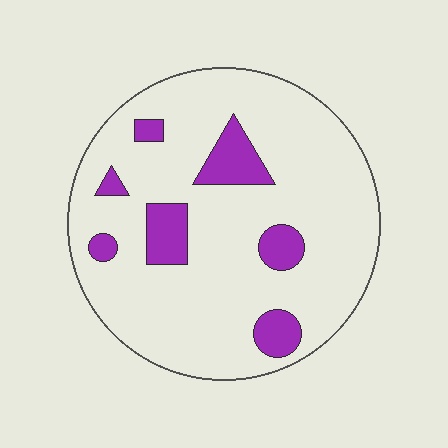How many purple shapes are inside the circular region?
7.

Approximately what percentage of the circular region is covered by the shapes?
Approximately 15%.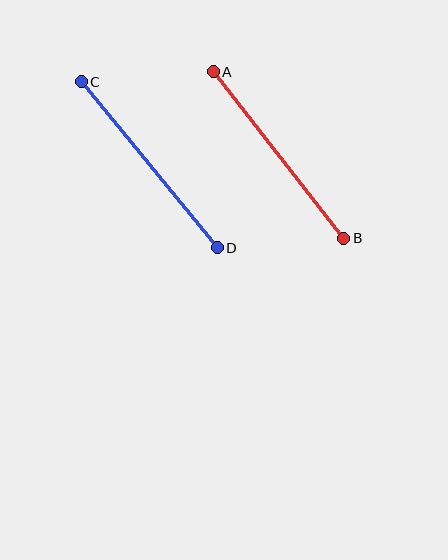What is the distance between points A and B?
The distance is approximately 212 pixels.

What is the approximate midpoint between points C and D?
The midpoint is at approximately (149, 165) pixels.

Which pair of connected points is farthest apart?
Points C and D are farthest apart.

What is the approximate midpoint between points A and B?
The midpoint is at approximately (278, 155) pixels.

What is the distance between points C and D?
The distance is approximately 215 pixels.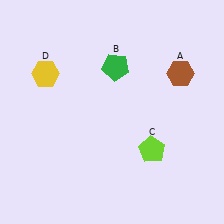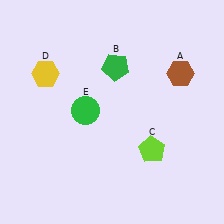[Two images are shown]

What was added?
A green circle (E) was added in Image 2.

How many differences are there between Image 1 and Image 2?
There is 1 difference between the two images.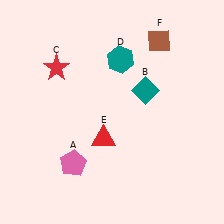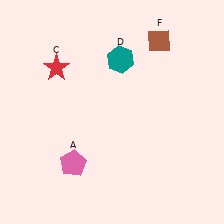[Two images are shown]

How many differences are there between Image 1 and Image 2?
There are 2 differences between the two images.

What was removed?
The teal diamond (B), the red triangle (E) were removed in Image 2.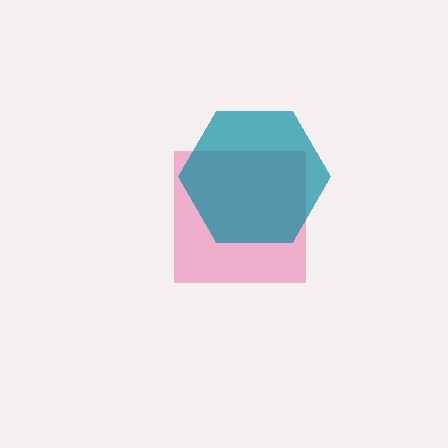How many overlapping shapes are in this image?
There are 2 overlapping shapes in the image.